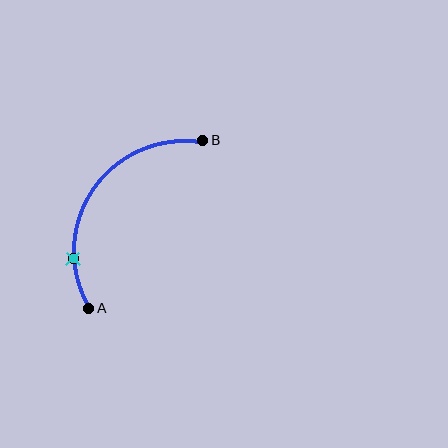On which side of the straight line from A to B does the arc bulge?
The arc bulges above and to the left of the straight line connecting A and B.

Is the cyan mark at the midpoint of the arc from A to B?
No. The cyan mark lies on the arc but is closer to endpoint A. The arc midpoint would be at the point on the curve equidistant along the arc from both A and B.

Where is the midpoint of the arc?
The arc midpoint is the point on the curve farthest from the straight line joining A and B. It sits above and to the left of that line.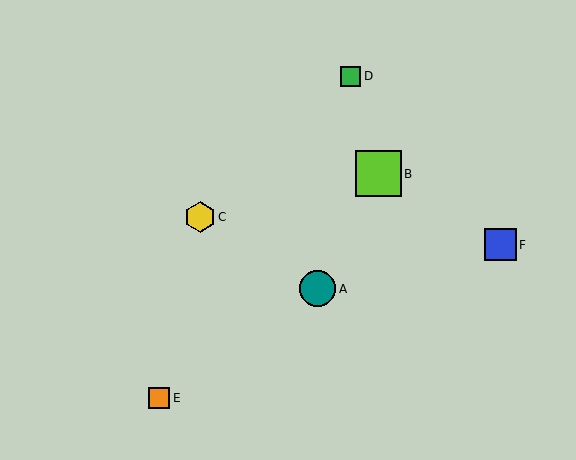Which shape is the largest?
The lime square (labeled B) is the largest.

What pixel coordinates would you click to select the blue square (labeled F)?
Click at (500, 245) to select the blue square F.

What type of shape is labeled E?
Shape E is an orange square.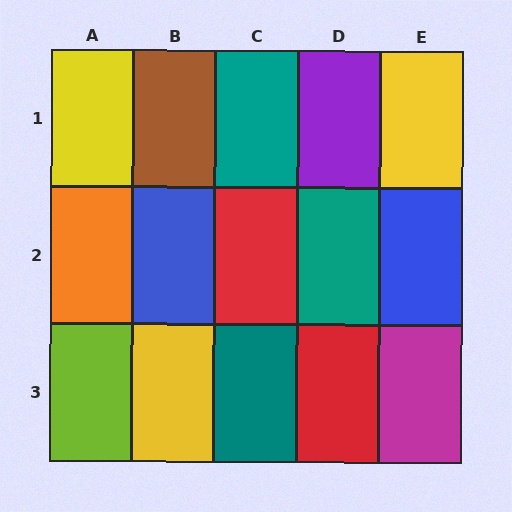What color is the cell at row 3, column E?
Magenta.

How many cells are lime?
1 cell is lime.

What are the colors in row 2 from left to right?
Orange, blue, red, teal, blue.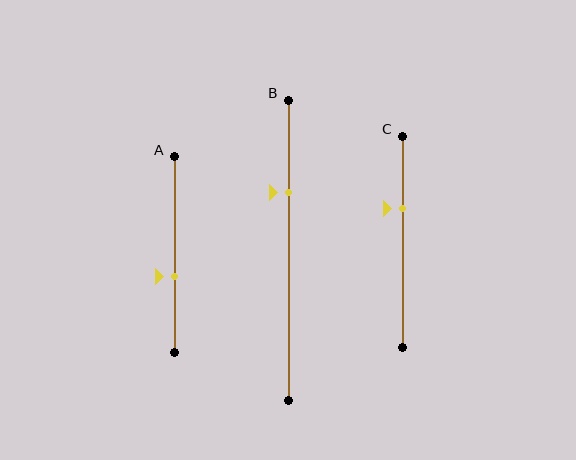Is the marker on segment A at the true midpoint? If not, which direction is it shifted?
No, the marker on segment A is shifted downward by about 11% of the segment length.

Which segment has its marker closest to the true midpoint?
Segment A has its marker closest to the true midpoint.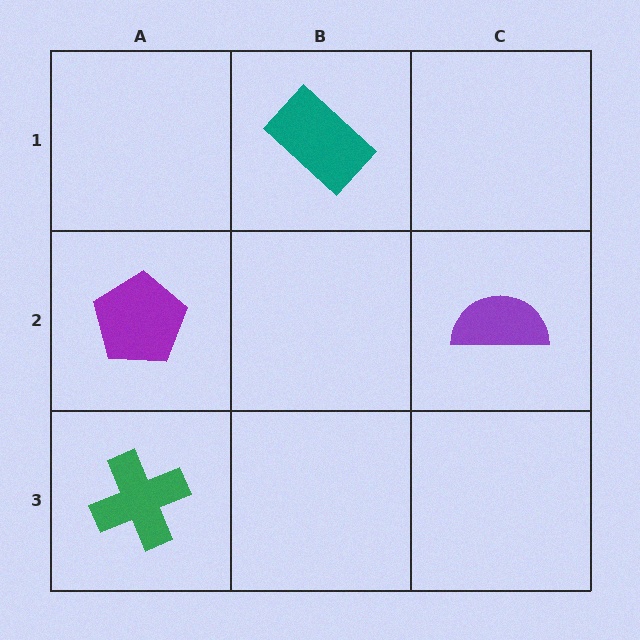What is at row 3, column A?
A green cross.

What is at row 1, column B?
A teal rectangle.